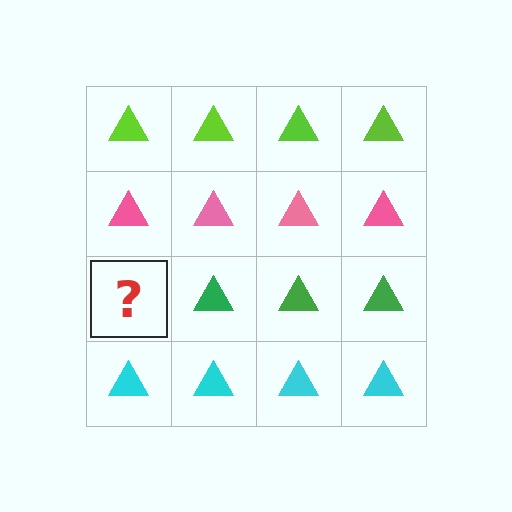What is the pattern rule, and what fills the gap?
The rule is that each row has a consistent color. The gap should be filled with a green triangle.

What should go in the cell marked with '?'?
The missing cell should contain a green triangle.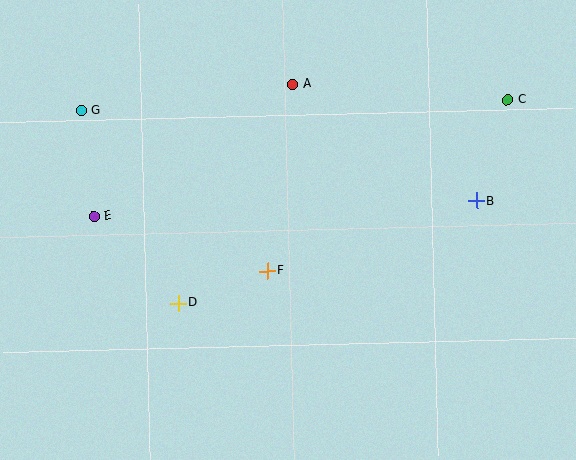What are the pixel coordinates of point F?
Point F is at (267, 271).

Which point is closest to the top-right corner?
Point C is closest to the top-right corner.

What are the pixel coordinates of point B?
Point B is at (476, 201).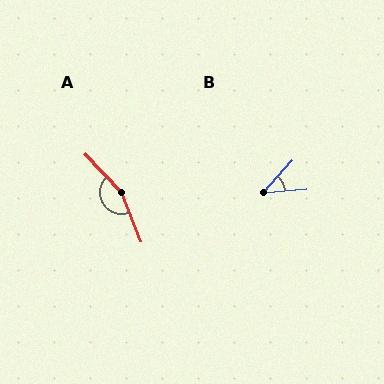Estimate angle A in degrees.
Approximately 158 degrees.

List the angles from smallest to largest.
B (44°), A (158°).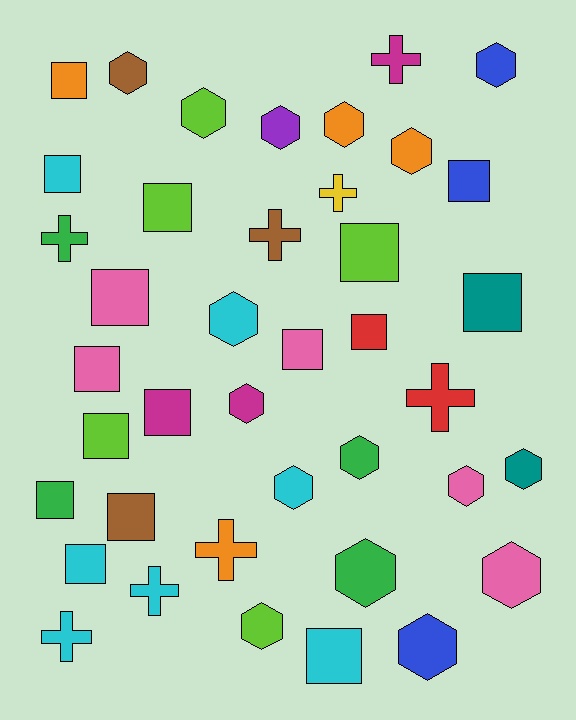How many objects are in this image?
There are 40 objects.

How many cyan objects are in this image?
There are 7 cyan objects.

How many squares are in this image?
There are 16 squares.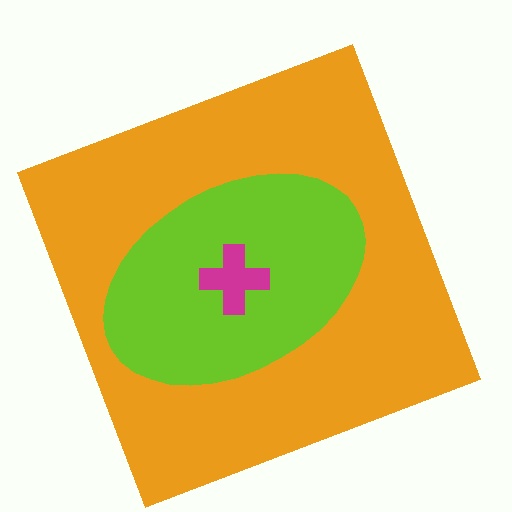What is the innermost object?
The magenta cross.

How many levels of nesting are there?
3.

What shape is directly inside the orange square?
The lime ellipse.